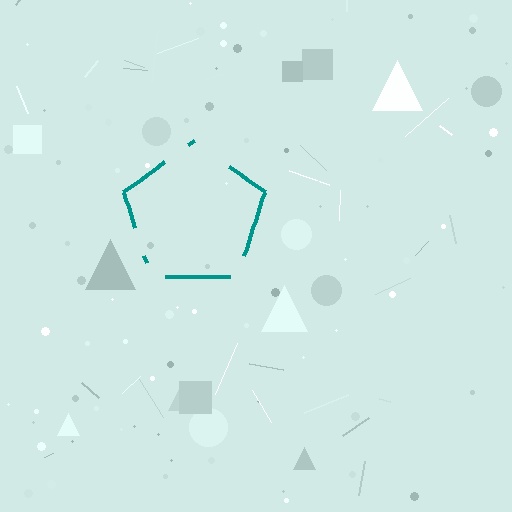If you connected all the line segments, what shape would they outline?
They would outline a pentagon.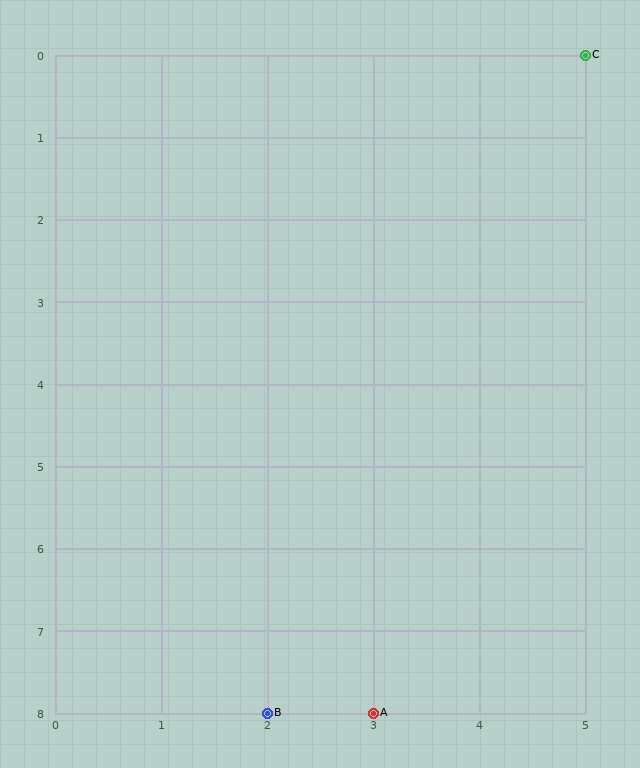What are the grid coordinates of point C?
Point C is at grid coordinates (5, 0).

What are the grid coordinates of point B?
Point B is at grid coordinates (2, 8).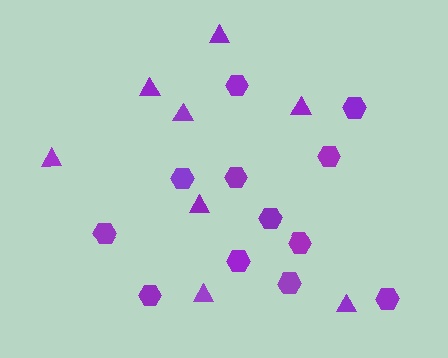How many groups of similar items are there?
There are 2 groups: one group of hexagons (12) and one group of triangles (8).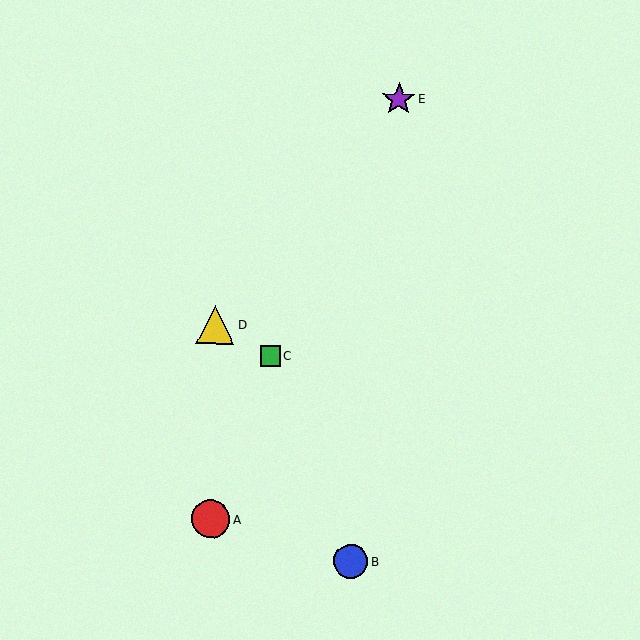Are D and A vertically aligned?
Yes, both are at x≈216.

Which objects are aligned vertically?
Objects A, D are aligned vertically.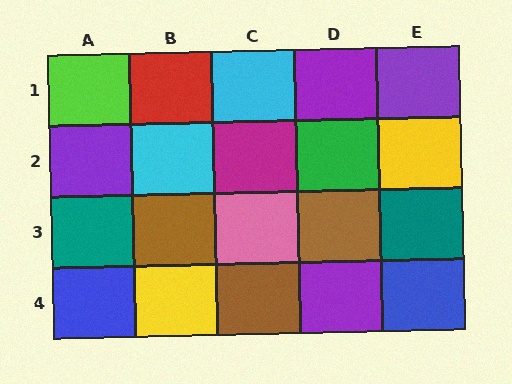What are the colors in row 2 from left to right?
Purple, cyan, magenta, green, yellow.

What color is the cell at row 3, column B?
Brown.